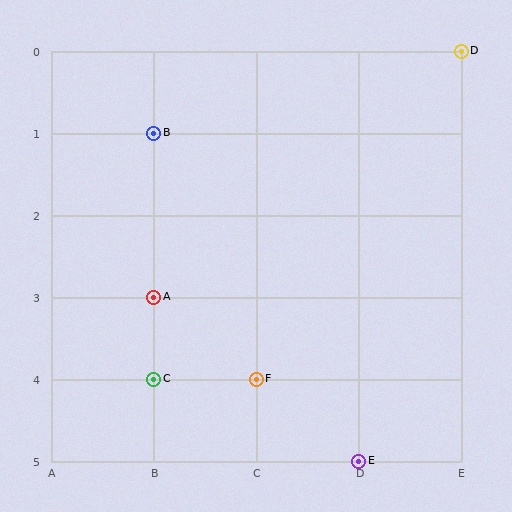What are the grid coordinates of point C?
Point C is at grid coordinates (B, 4).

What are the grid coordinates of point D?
Point D is at grid coordinates (E, 0).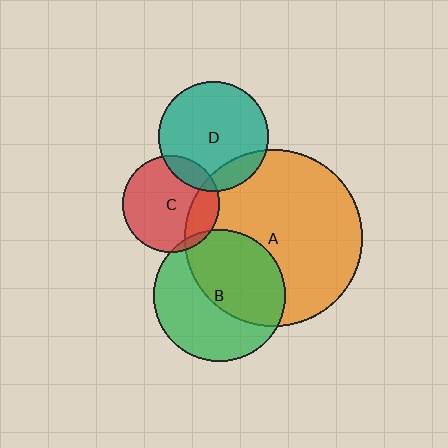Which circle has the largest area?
Circle A (orange).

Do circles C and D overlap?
Yes.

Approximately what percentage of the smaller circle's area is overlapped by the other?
Approximately 15%.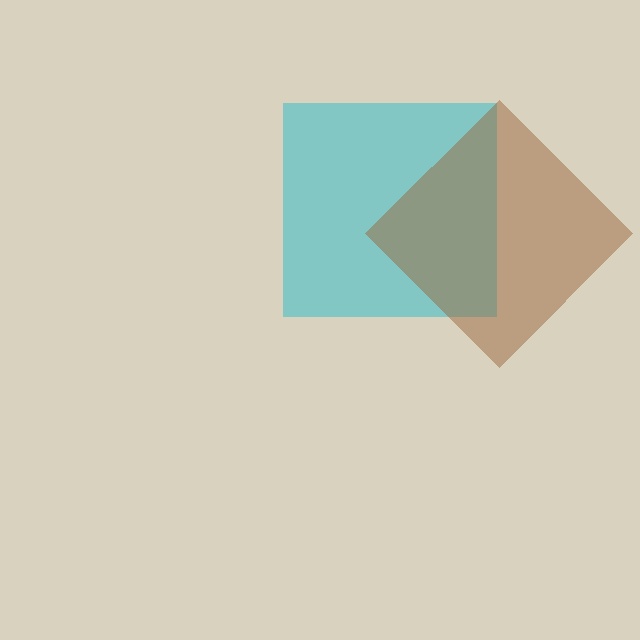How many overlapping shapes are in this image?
There are 2 overlapping shapes in the image.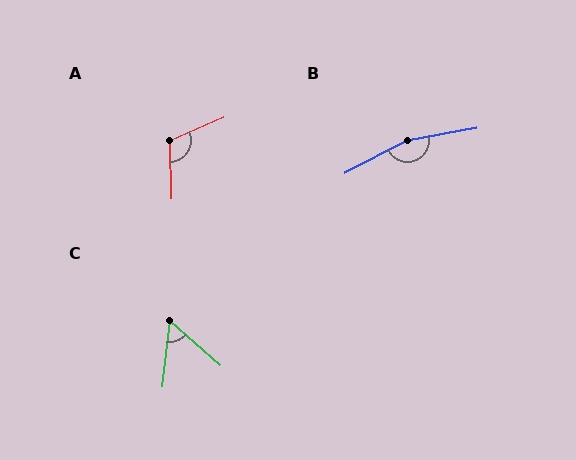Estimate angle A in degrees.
Approximately 112 degrees.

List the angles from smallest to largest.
C (56°), A (112°), B (163°).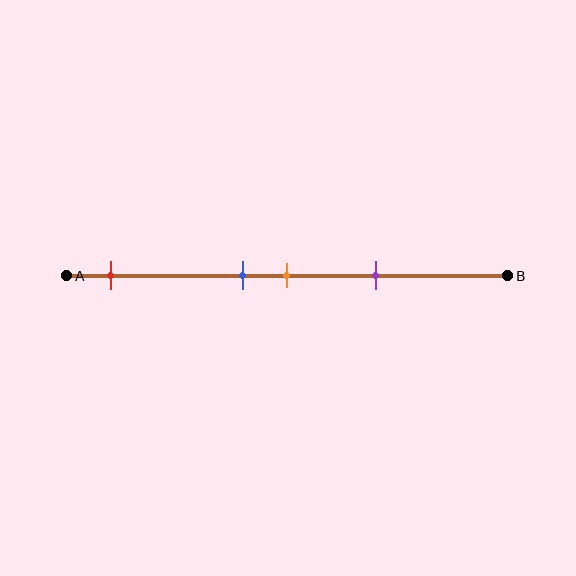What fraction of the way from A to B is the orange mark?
The orange mark is approximately 50% (0.5) of the way from A to B.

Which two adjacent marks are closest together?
The blue and orange marks are the closest adjacent pair.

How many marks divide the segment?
There are 4 marks dividing the segment.